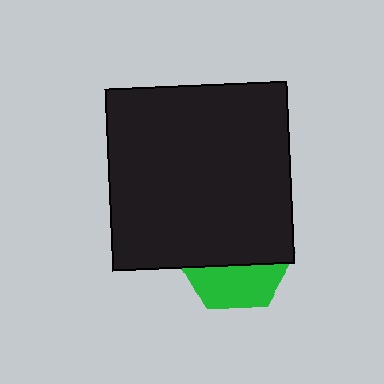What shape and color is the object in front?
The object in front is a black square.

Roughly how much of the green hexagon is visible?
A small part of it is visible (roughly 37%).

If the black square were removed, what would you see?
You would see the complete green hexagon.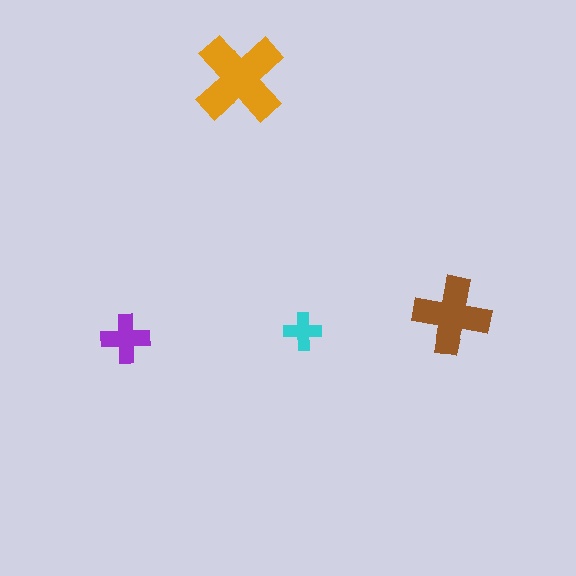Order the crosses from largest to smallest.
the orange one, the brown one, the purple one, the cyan one.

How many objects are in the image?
There are 4 objects in the image.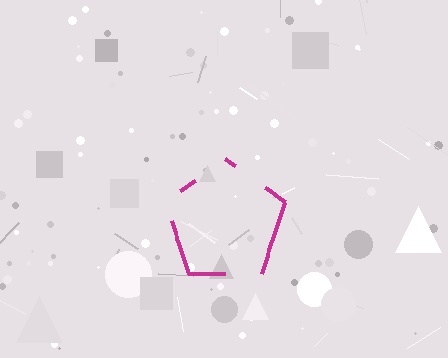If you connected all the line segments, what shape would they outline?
They would outline a pentagon.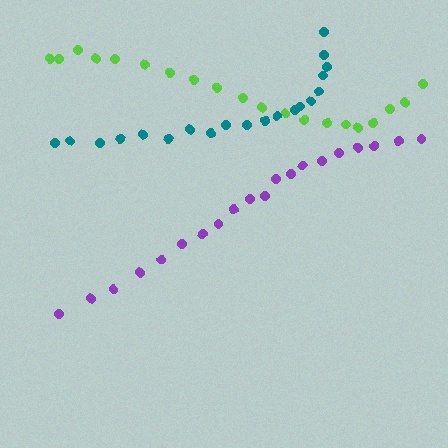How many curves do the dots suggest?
There are 3 distinct paths.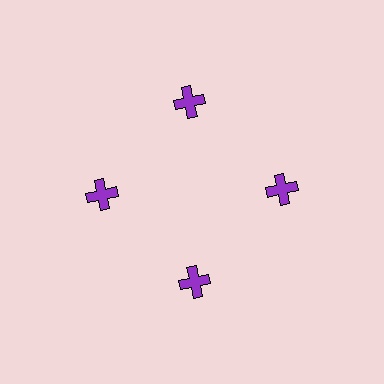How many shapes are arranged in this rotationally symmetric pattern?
There are 4 shapes, arranged in 4 groups of 1.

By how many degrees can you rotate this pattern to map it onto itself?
The pattern maps onto itself every 90 degrees of rotation.